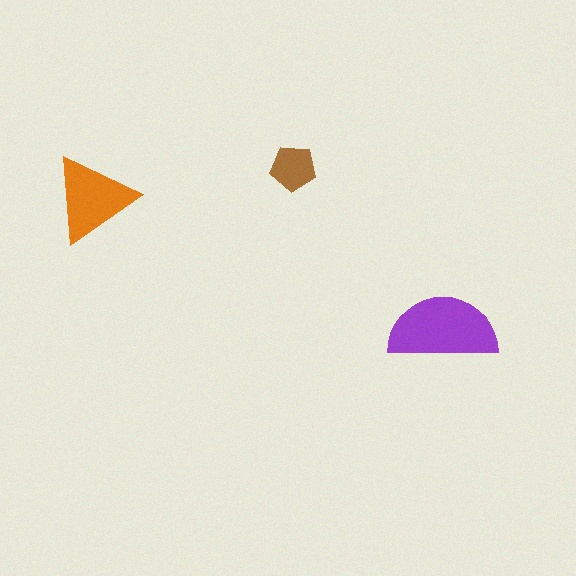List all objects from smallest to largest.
The brown pentagon, the orange triangle, the purple semicircle.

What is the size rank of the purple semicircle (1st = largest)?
1st.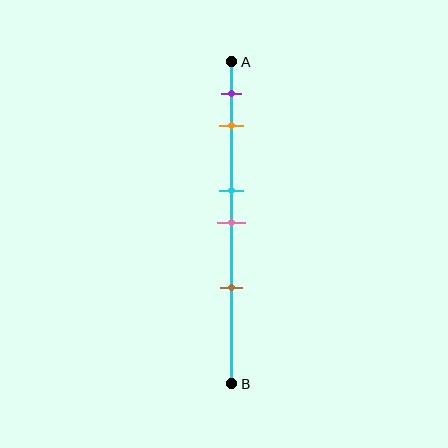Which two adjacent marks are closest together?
The cyan and pink marks are the closest adjacent pair.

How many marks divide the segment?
There are 5 marks dividing the segment.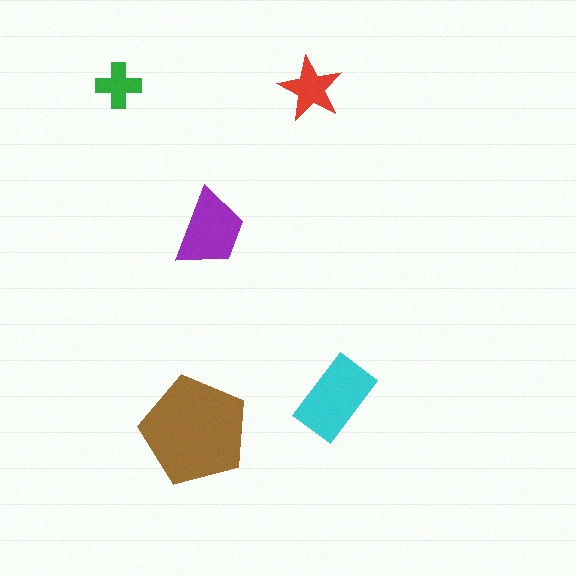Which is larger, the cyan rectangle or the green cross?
The cyan rectangle.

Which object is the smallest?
The green cross.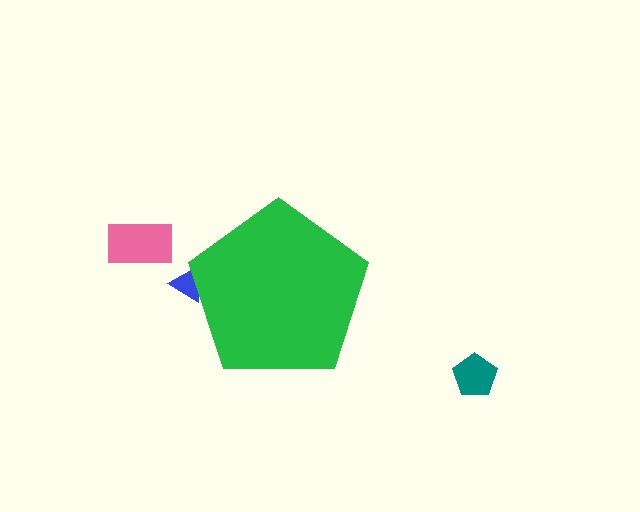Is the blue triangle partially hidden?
Yes, the blue triangle is partially hidden behind the green pentagon.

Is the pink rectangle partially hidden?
No, the pink rectangle is fully visible.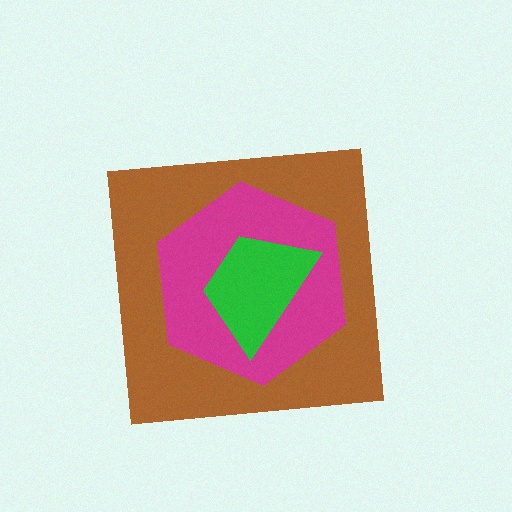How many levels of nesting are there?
3.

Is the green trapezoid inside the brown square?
Yes.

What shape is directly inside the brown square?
The magenta hexagon.